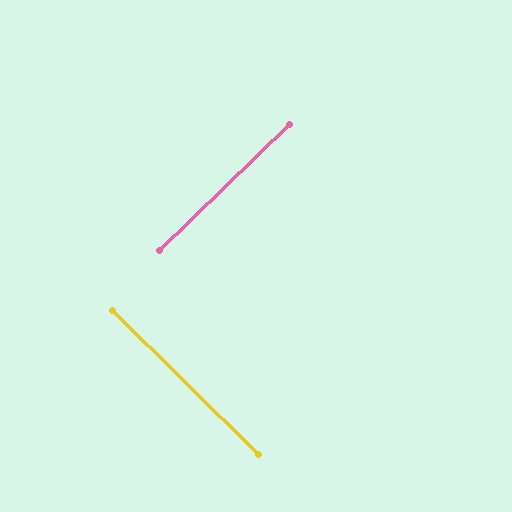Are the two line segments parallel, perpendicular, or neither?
Perpendicular — they meet at approximately 89°.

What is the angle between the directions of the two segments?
Approximately 89 degrees.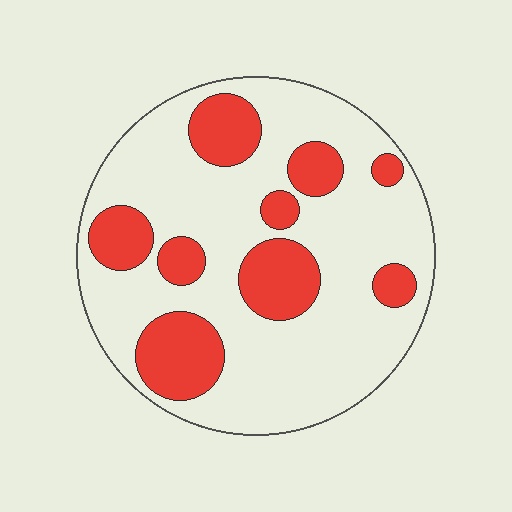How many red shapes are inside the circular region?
9.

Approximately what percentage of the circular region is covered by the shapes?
Approximately 25%.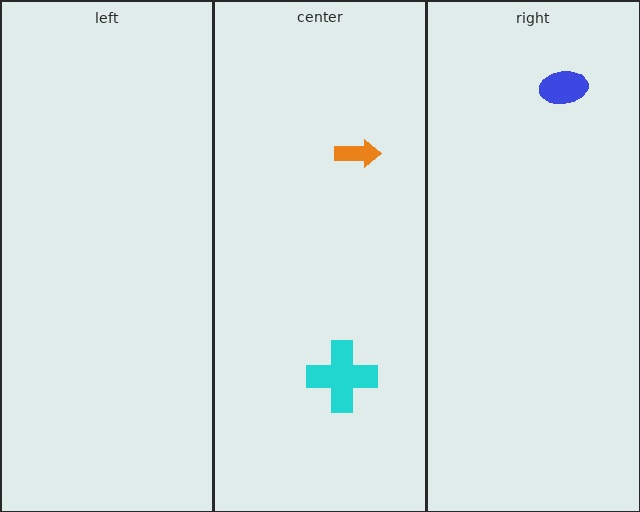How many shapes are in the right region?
1.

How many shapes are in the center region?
2.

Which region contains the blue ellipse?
The right region.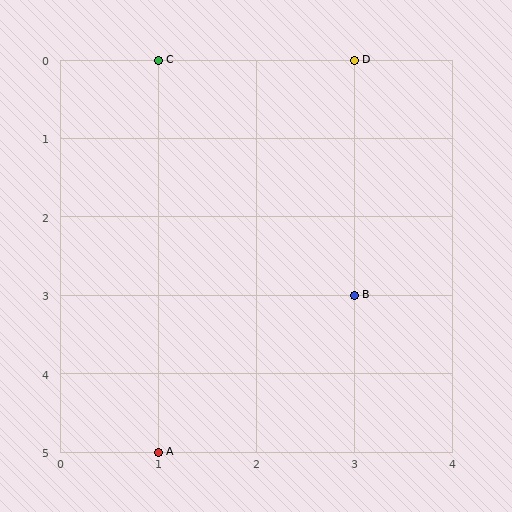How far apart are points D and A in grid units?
Points D and A are 2 columns and 5 rows apart (about 5.4 grid units diagonally).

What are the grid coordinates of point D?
Point D is at grid coordinates (3, 0).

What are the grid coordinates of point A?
Point A is at grid coordinates (1, 5).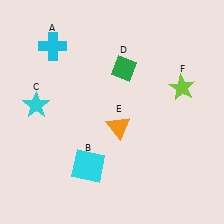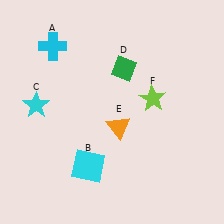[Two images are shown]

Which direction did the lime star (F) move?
The lime star (F) moved left.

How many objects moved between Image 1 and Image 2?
1 object moved between the two images.